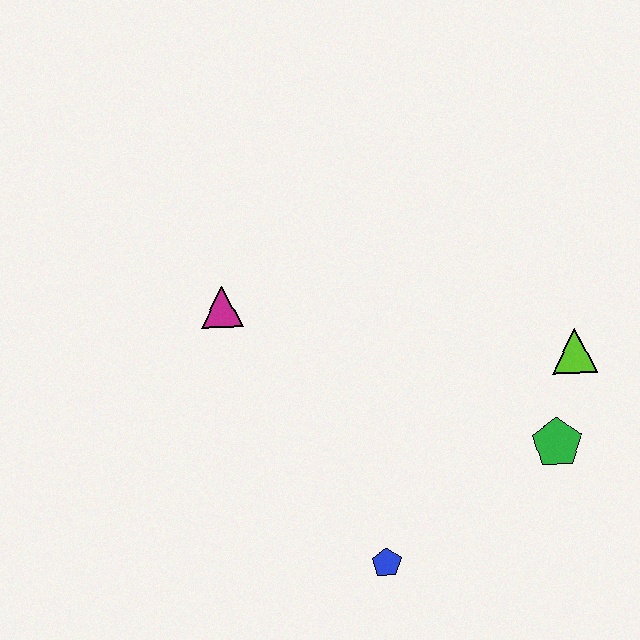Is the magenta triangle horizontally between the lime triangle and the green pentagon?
No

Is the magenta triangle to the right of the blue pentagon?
No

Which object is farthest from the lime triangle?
The magenta triangle is farthest from the lime triangle.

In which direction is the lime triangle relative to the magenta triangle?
The lime triangle is to the right of the magenta triangle.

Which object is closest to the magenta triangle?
The blue pentagon is closest to the magenta triangle.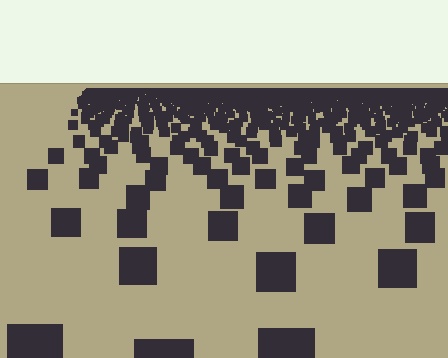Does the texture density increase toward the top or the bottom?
Density increases toward the top.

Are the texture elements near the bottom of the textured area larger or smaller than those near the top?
Larger. Near the bottom, elements are closer to the viewer and appear at a bigger on-screen size.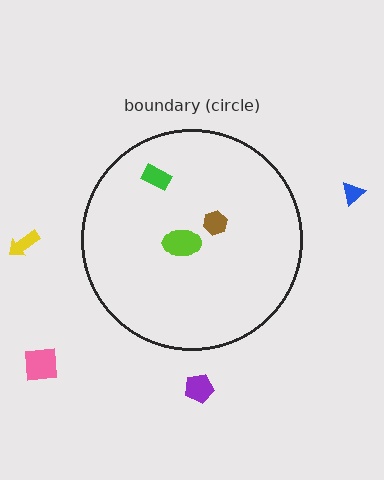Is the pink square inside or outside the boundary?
Outside.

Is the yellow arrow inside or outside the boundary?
Outside.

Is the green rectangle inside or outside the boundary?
Inside.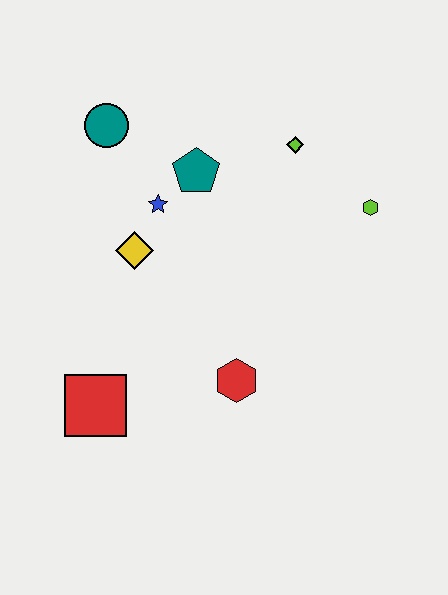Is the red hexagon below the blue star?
Yes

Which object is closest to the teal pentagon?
The blue star is closest to the teal pentagon.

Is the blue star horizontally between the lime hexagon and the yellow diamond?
Yes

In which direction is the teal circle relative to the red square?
The teal circle is above the red square.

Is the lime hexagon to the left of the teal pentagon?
No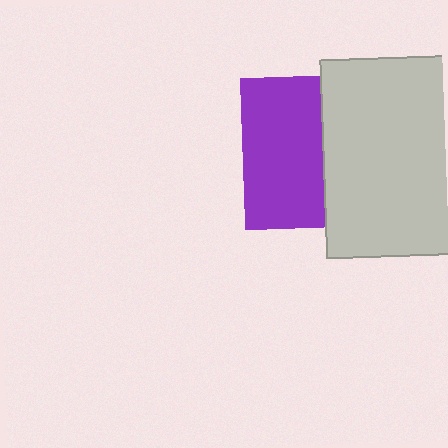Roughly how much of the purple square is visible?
About half of it is visible (roughly 53%).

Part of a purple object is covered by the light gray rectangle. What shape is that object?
It is a square.